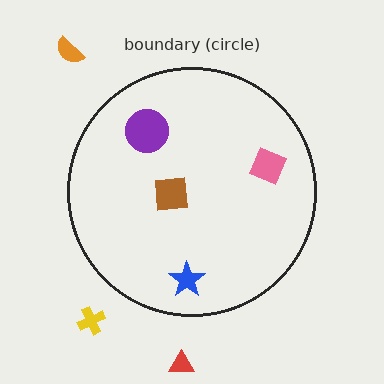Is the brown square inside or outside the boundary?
Inside.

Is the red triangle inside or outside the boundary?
Outside.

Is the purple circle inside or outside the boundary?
Inside.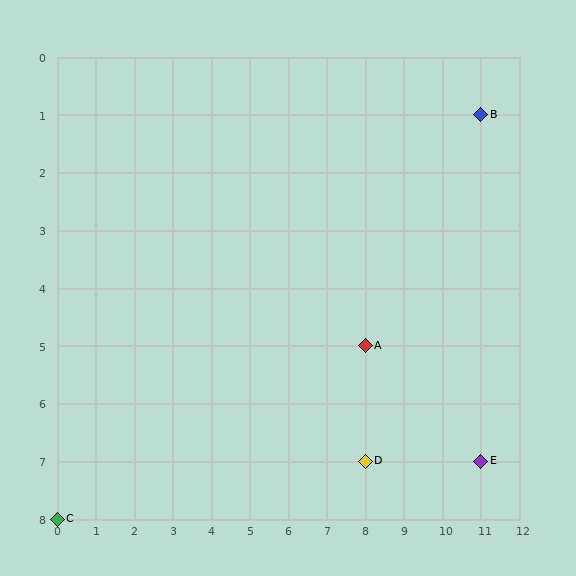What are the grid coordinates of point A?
Point A is at grid coordinates (8, 5).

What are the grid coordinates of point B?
Point B is at grid coordinates (11, 1).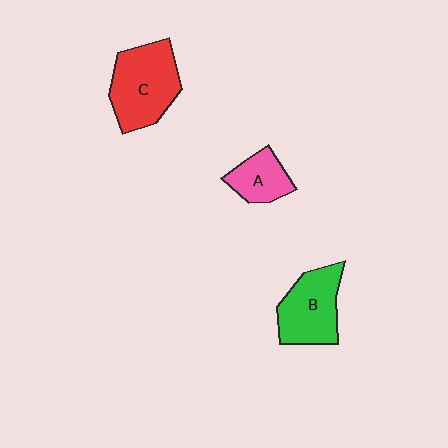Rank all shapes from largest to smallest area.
From largest to smallest: C (red), B (green), A (pink).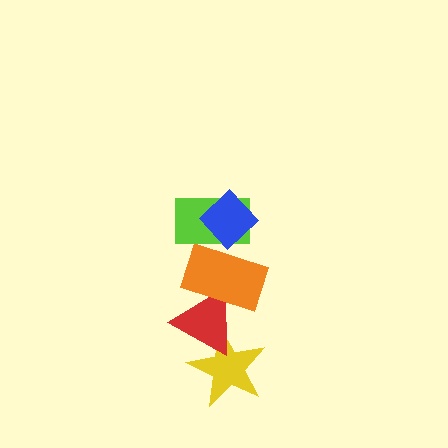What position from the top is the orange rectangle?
The orange rectangle is 3rd from the top.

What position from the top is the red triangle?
The red triangle is 4th from the top.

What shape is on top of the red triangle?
The orange rectangle is on top of the red triangle.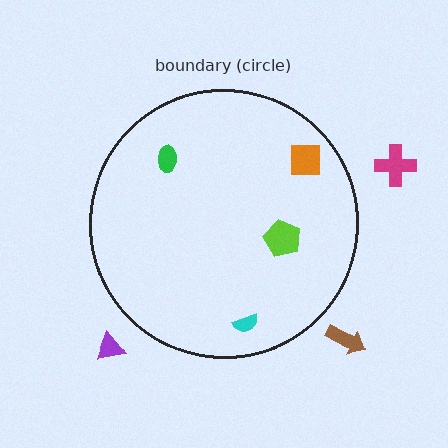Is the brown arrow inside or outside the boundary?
Outside.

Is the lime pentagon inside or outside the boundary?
Inside.